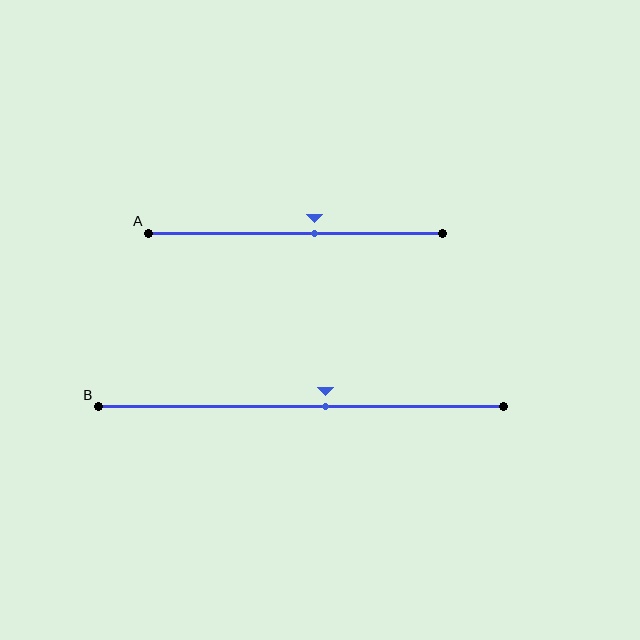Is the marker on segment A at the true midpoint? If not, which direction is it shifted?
No, the marker on segment A is shifted to the right by about 6% of the segment length.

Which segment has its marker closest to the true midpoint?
Segment B has its marker closest to the true midpoint.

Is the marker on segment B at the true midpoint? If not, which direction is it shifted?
No, the marker on segment B is shifted to the right by about 6% of the segment length.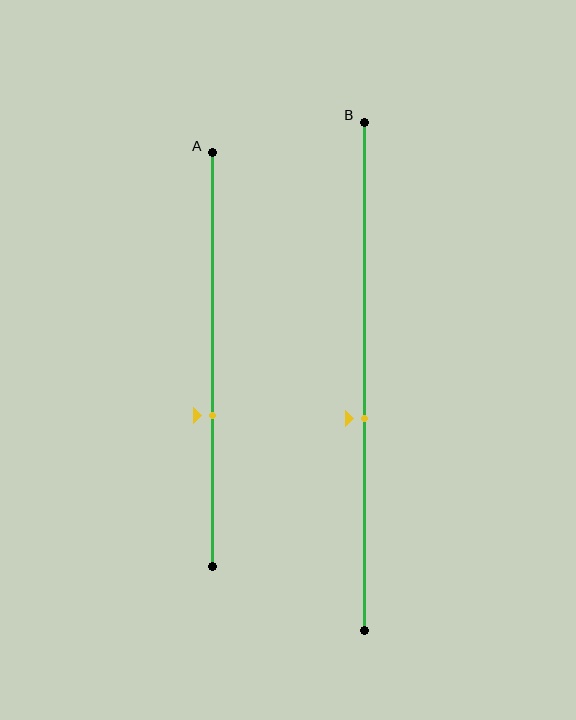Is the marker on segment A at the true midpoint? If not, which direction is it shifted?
No, the marker on segment A is shifted downward by about 13% of the segment length.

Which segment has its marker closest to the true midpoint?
Segment B has its marker closest to the true midpoint.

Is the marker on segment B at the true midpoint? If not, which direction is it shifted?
No, the marker on segment B is shifted downward by about 8% of the segment length.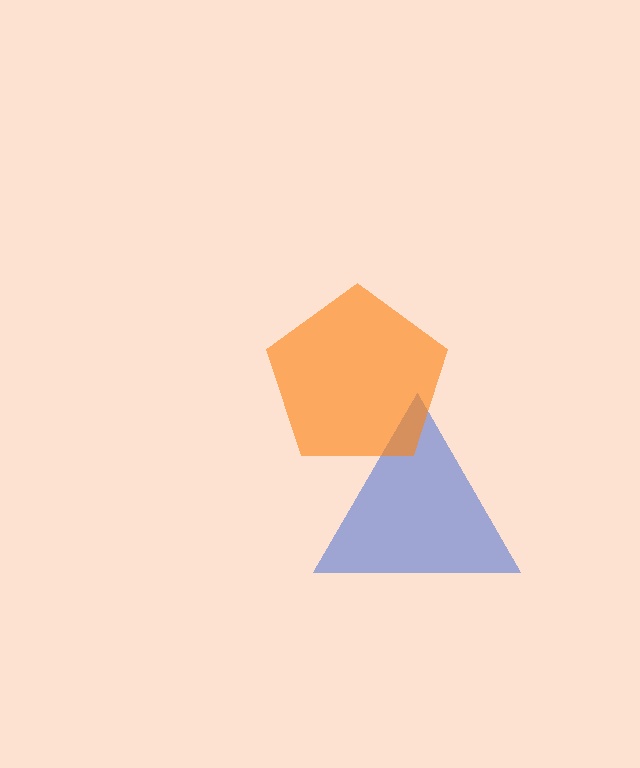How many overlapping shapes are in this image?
There are 2 overlapping shapes in the image.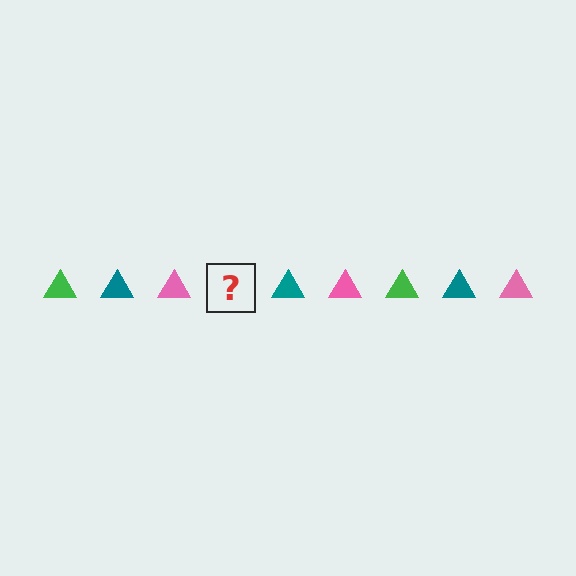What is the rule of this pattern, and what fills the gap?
The rule is that the pattern cycles through green, teal, pink triangles. The gap should be filled with a green triangle.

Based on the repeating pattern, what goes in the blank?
The blank should be a green triangle.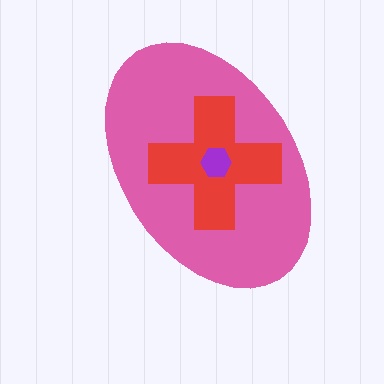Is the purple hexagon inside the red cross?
Yes.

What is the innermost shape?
The purple hexagon.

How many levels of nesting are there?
3.